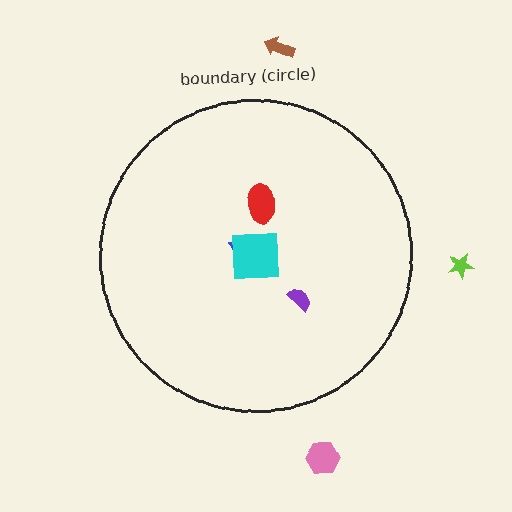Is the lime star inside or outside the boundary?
Outside.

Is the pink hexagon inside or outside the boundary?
Outside.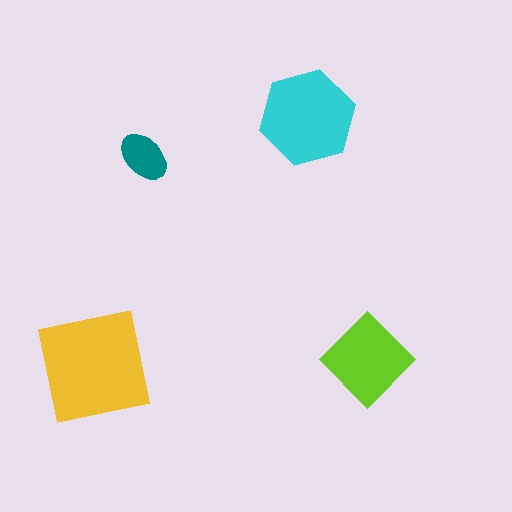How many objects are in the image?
There are 4 objects in the image.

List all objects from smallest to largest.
The teal ellipse, the lime diamond, the cyan hexagon, the yellow square.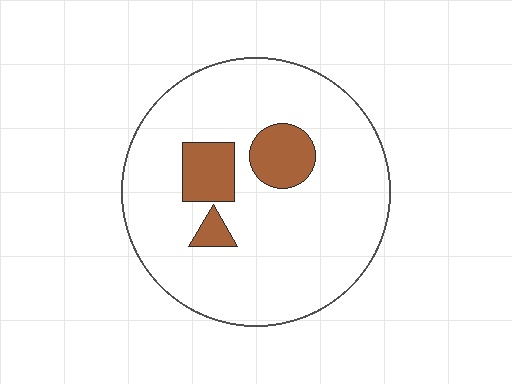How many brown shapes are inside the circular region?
3.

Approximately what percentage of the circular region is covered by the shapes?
Approximately 15%.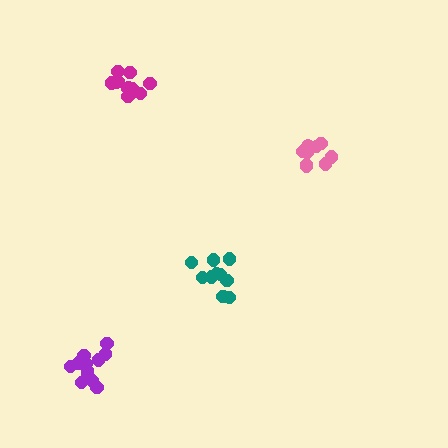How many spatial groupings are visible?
There are 4 spatial groupings.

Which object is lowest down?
The purple cluster is bottommost.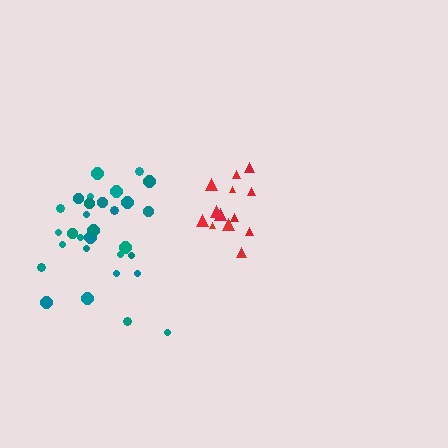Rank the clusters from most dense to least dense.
red, teal.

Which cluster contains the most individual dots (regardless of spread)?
Teal (30).